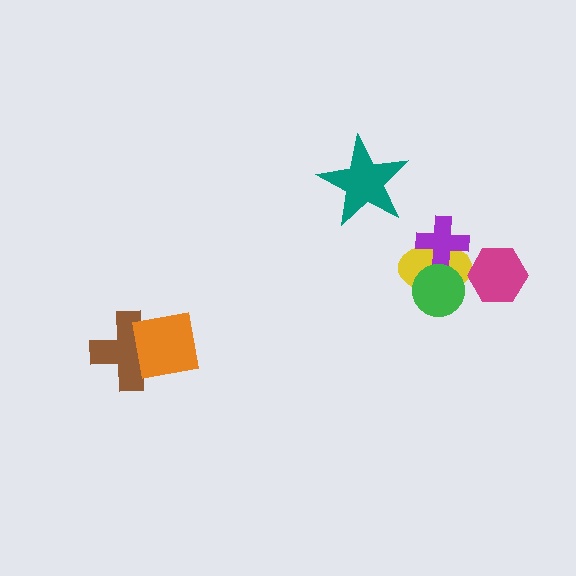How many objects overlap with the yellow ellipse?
2 objects overlap with the yellow ellipse.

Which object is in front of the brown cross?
The orange square is in front of the brown cross.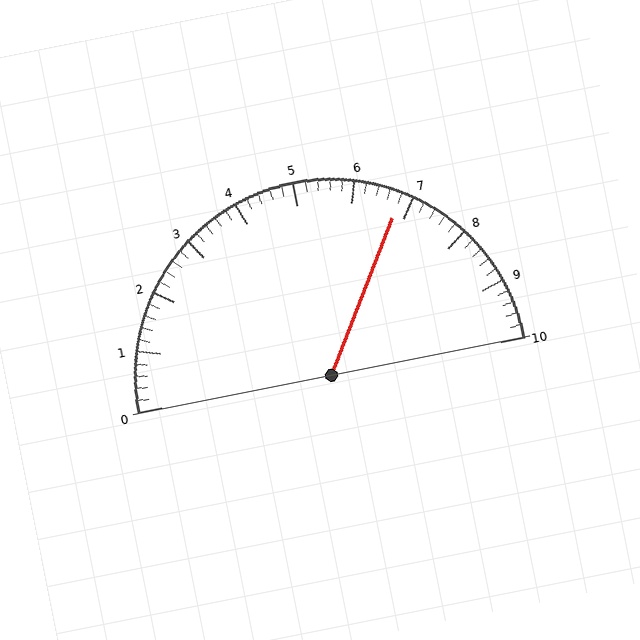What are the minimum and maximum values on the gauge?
The gauge ranges from 0 to 10.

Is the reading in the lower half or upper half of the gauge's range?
The reading is in the upper half of the range (0 to 10).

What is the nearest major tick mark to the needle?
The nearest major tick mark is 7.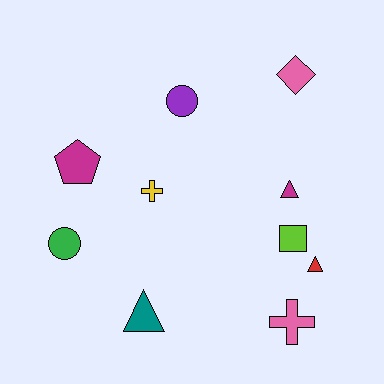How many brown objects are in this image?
There are no brown objects.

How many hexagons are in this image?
There are no hexagons.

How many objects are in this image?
There are 10 objects.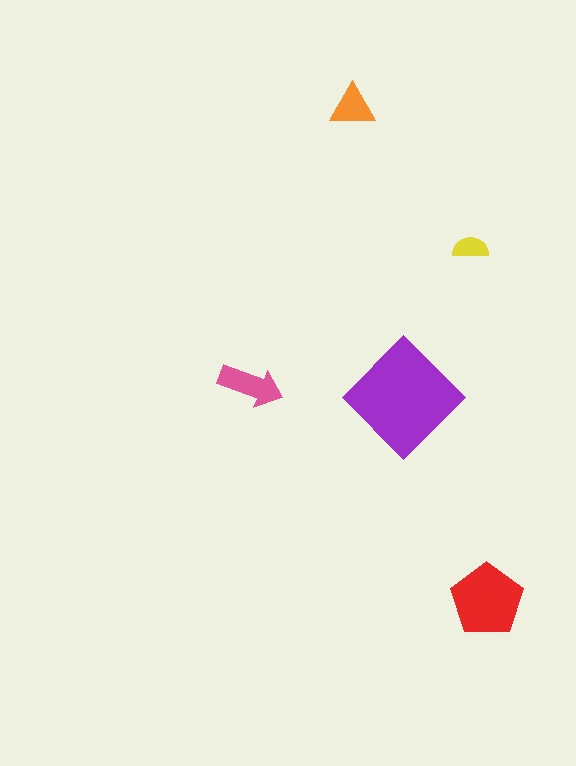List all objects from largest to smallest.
The purple diamond, the red pentagon, the pink arrow, the orange triangle, the yellow semicircle.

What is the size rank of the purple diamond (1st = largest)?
1st.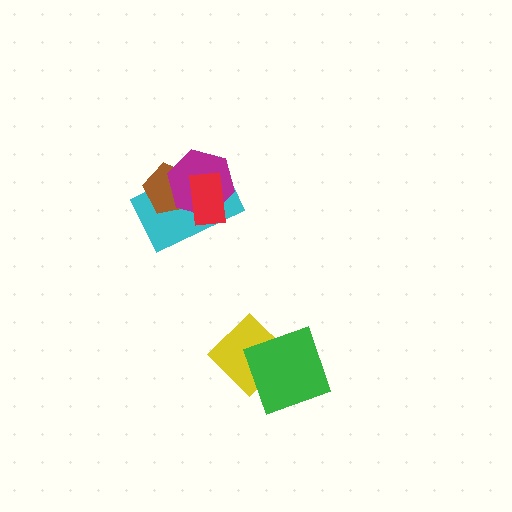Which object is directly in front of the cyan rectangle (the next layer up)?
The brown pentagon is directly in front of the cyan rectangle.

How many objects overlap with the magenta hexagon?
3 objects overlap with the magenta hexagon.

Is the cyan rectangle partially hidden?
Yes, it is partially covered by another shape.